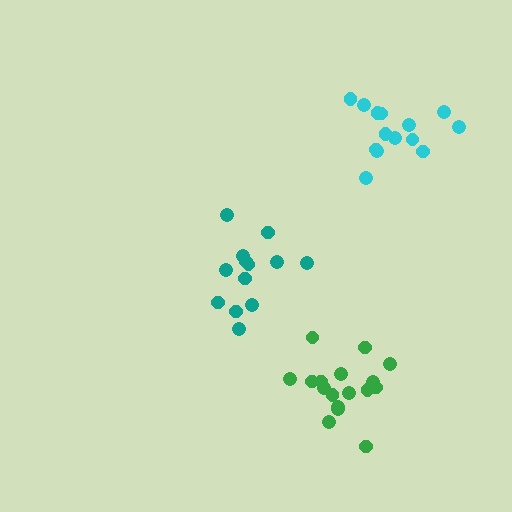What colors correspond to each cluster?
The clusters are colored: teal, green, cyan.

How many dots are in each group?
Group 1: 13 dots, Group 2: 17 dots, Group 3: 14 dots (44 total).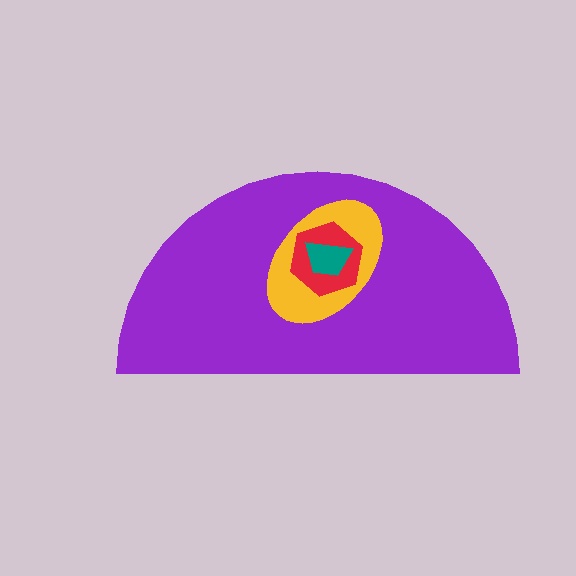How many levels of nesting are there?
4.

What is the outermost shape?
The purple semicircle.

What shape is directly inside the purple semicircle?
The yellow ellipse.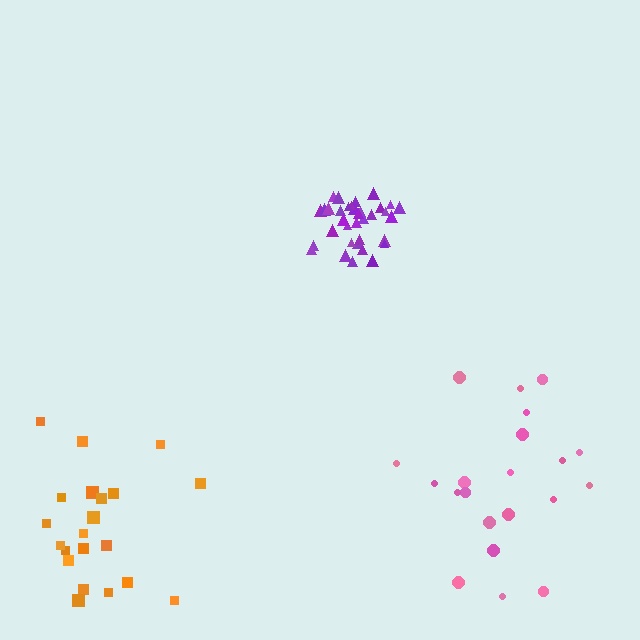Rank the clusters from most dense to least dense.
purple, orange, pink.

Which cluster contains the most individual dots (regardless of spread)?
Purple (35).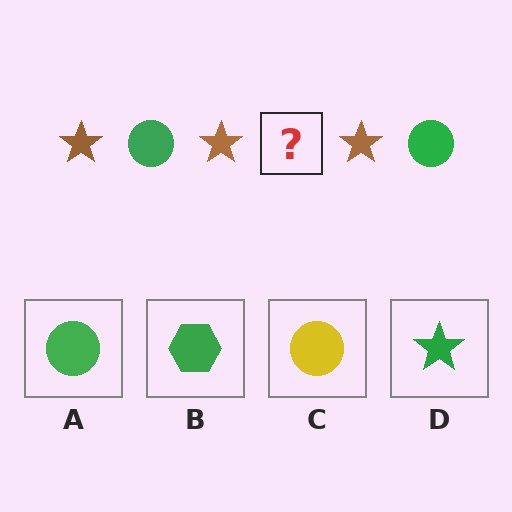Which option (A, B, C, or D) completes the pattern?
A.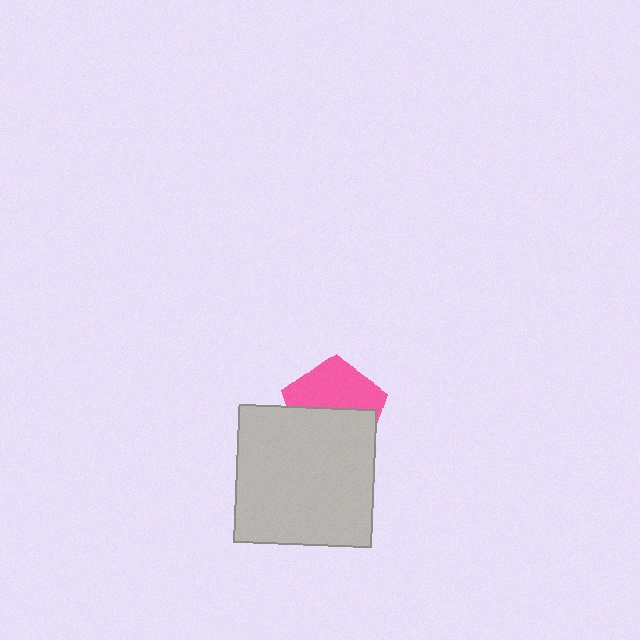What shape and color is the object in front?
The object in front is a light gray square.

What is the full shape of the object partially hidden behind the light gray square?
The partially hidden object is a pink pentagon.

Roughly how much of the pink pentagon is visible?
About half of it is visible (roughly 50%).